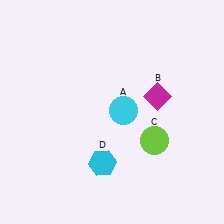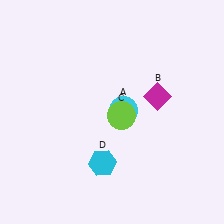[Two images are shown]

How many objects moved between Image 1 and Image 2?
1 object moved between the two images.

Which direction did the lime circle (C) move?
The lime circle (C) moved left.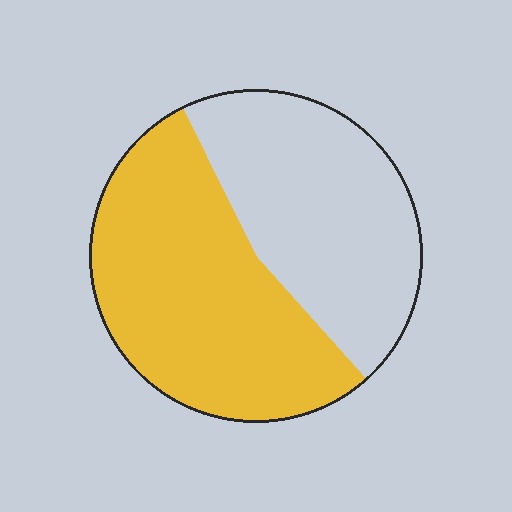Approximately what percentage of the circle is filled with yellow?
Approximately 55%.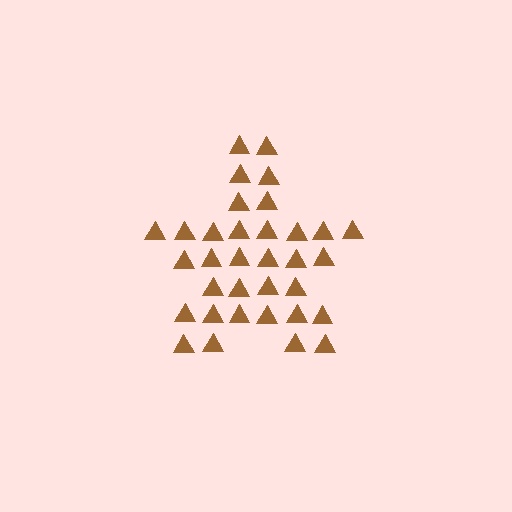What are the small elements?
The small elements are triangles.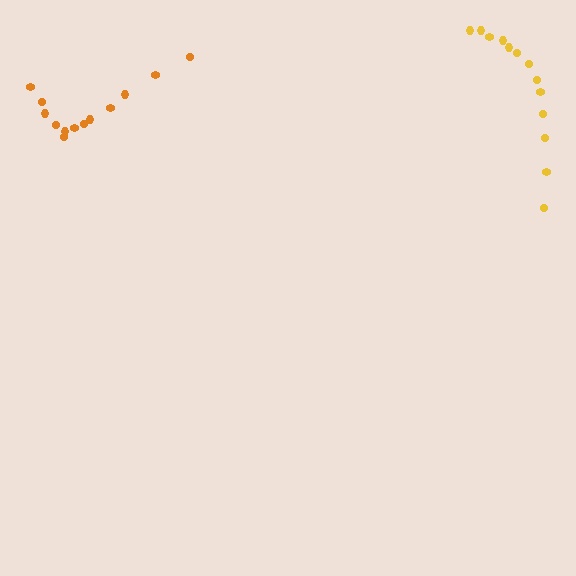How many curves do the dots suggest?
There are 2 distinct paths.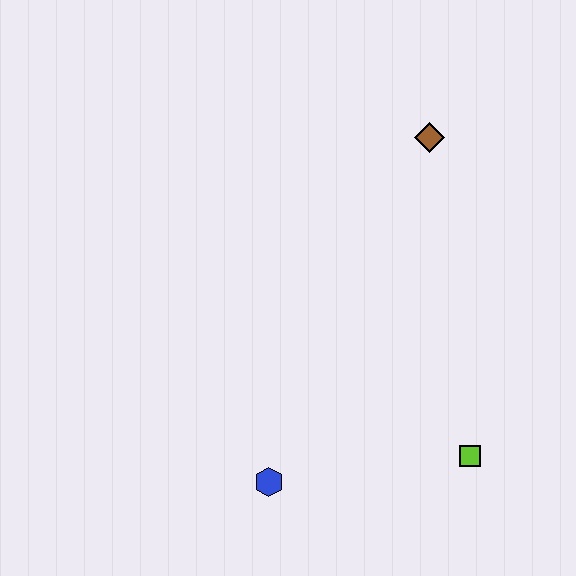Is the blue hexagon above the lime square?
No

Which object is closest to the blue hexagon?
The lime square is closest to the blue hexagon.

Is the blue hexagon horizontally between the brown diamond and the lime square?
No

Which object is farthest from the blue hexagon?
The brown diamond is farthest from the blue hexagon.